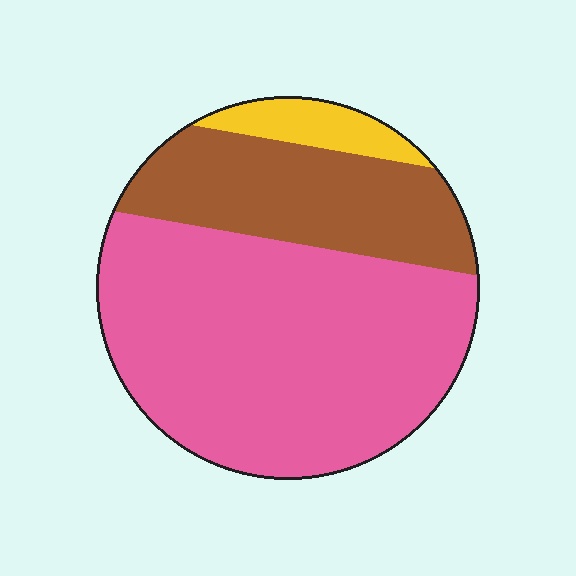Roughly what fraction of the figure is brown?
Brown takes up about one quarter (1/4) of the figure.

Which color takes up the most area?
Pink, at roughly 65%.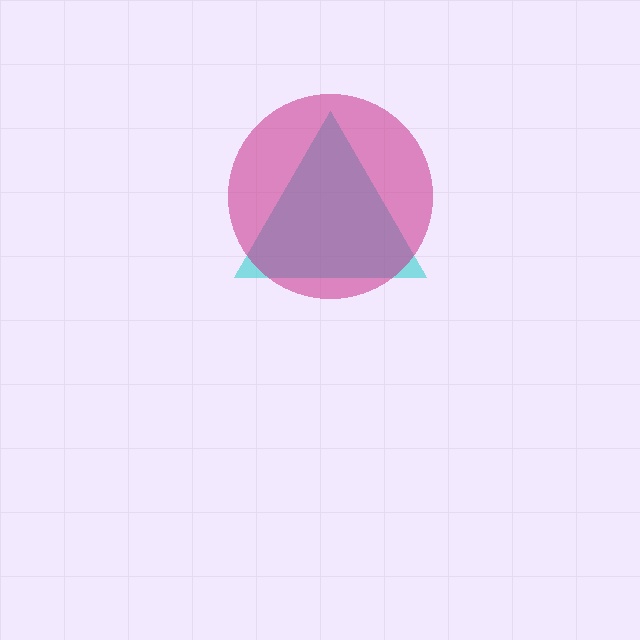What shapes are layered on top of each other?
The layered shapes are: a cyan triangle, a magenta circle.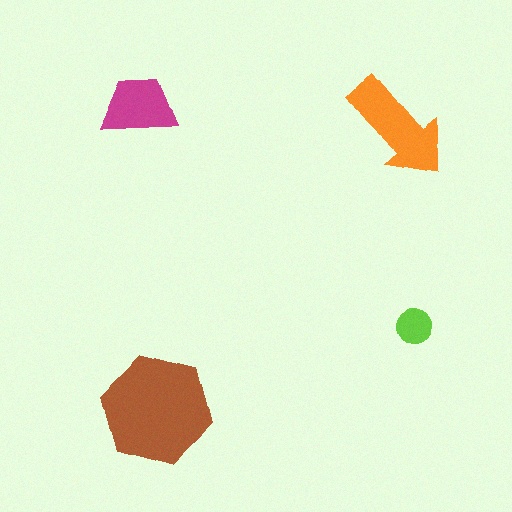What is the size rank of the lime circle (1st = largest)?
4th.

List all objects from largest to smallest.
The brown hexagon, the orange arrow, the magenta trapezoid, the lime circle.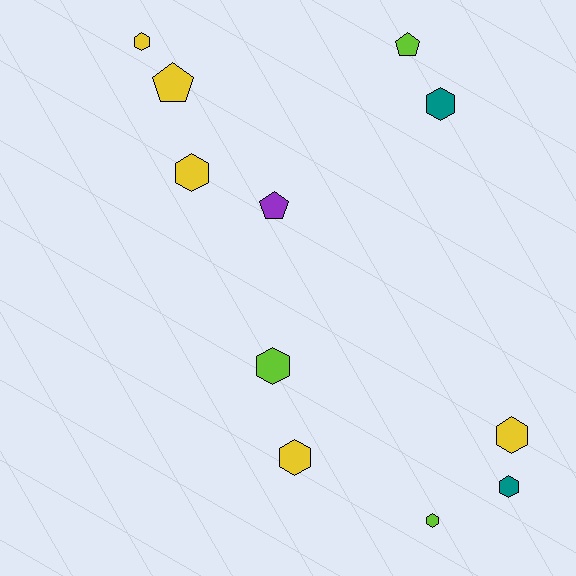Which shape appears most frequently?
Hexagon, with 8 objects.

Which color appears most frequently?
Yellow, with 5 objects.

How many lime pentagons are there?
There is 1 lime pentagon.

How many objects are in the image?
There are 11 objects.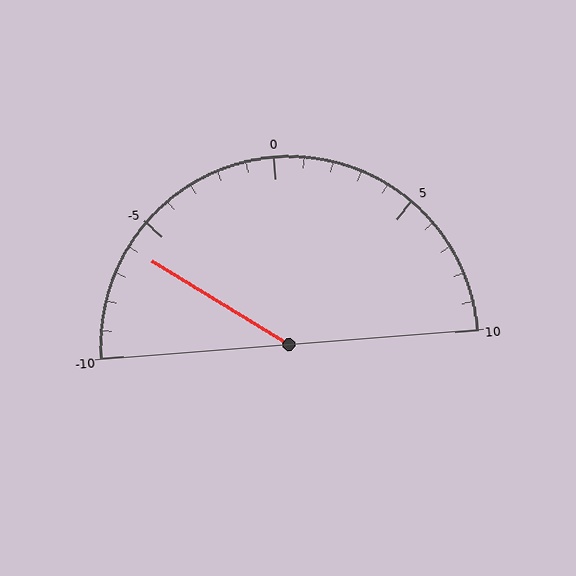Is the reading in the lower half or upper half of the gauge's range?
The reading is in the lower half of the range (-10 to 10).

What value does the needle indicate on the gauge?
The needle indicates approximately -6.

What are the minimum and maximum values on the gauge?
The gauge ranges from -10 to 10.